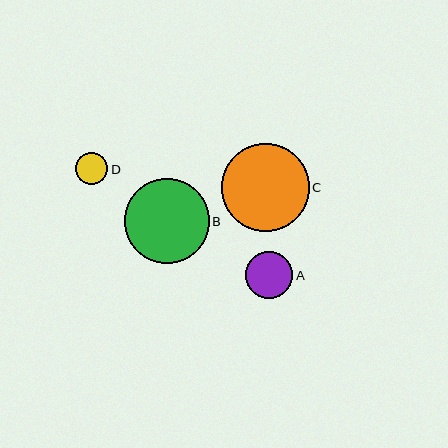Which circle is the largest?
Circle C is the largest with a size of approximately 87 pixels.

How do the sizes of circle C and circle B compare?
Circle C and circle B are approximately the same size.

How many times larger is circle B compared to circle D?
Circle B is approximately 2.7 times the size of circle D.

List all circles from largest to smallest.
From largest to smallest: C, B, A, D.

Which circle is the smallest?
Circle D is the smallest with a size of approximately 32 pixels.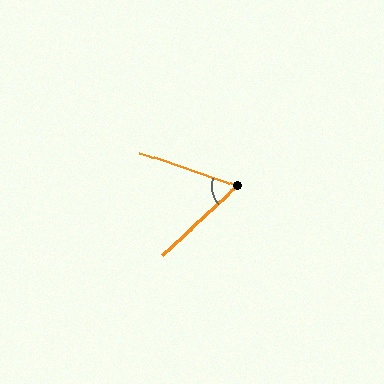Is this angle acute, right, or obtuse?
It is acute.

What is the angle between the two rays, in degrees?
Approximately 62 degrees.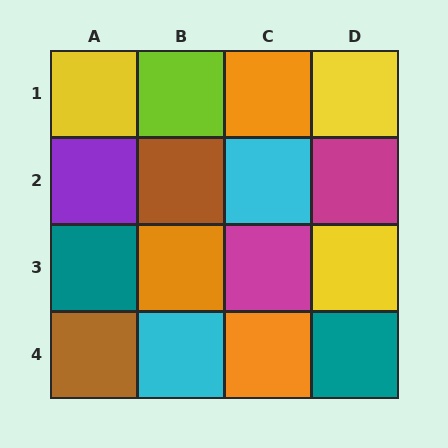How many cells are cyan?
2 cells are cyan.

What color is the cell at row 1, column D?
Yellow.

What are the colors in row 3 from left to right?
Teal, orange, magenta, yellow.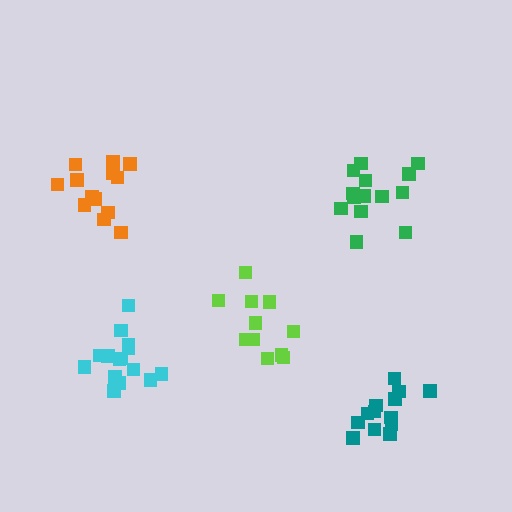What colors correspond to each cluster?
The clusters are colored: lime, orange, green, cyan, teal.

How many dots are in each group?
Group 1: 11 dots, Group 2: 13 dots, Group 3: 14 dots, Group 4: 15 dots, Group 5: 13 dots (66 total).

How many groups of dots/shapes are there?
There are 5 groups.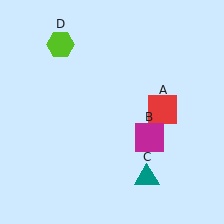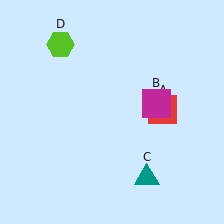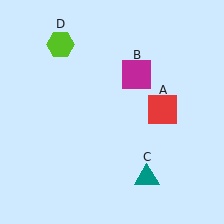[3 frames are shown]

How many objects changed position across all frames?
1 object changed position: magenta square (object B).